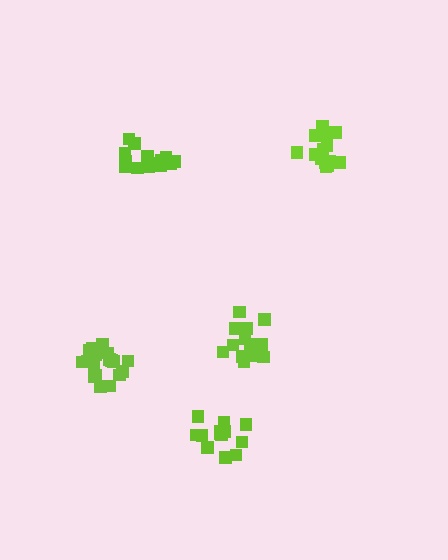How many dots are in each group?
Group 1: 18 dots, Group 2: 13 dots, Group 3: 15 dots, Group 4: 15 dots, Group 5: 14 dots (75 total).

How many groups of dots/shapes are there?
There are 5 groups.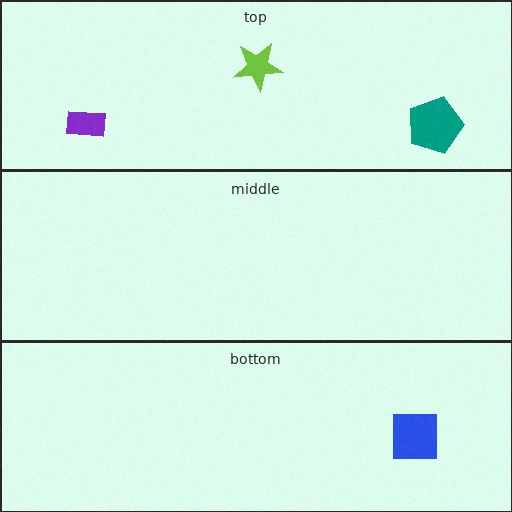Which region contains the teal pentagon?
The top region.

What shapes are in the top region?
The lime star, the purple rectangle, the teal pentagon.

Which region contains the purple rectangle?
The top region.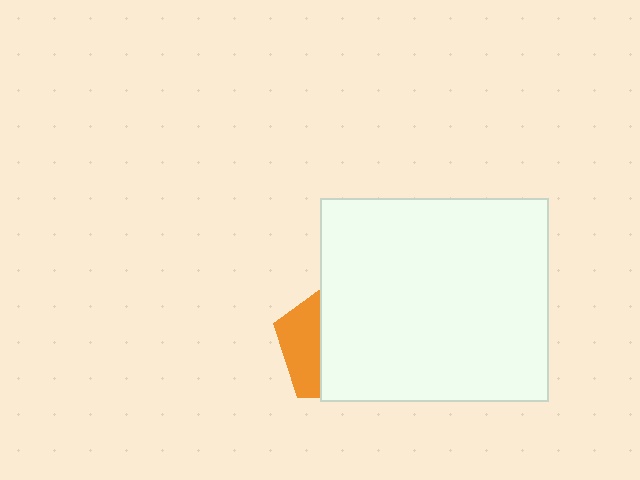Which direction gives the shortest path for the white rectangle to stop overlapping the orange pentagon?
Moving right gives the shortest separation.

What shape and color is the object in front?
The object in front is a white rectangle.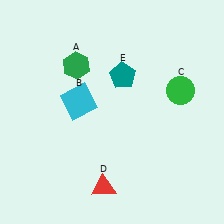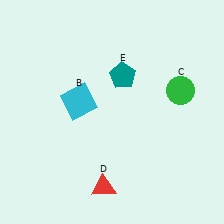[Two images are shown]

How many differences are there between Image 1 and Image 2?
There is 1 difference between the two images.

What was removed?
The green hexagon (A) was removed in Image 2.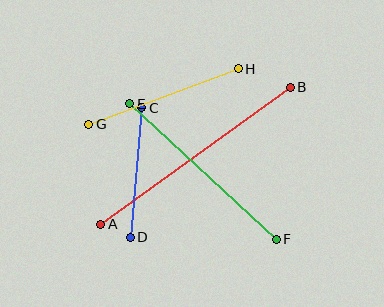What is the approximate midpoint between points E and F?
The midpoint is at approximately (203, 172) pixels.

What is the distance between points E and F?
The distance is approximately 199 pixels.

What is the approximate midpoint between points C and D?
The midpoint is at approximately (136, 173) pixels.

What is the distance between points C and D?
The distance is approximately 130 pixels.